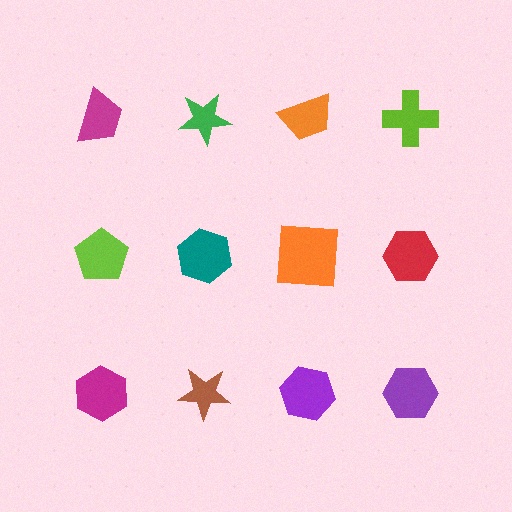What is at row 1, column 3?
An orange trapezoid.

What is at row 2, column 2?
A teal hexagon.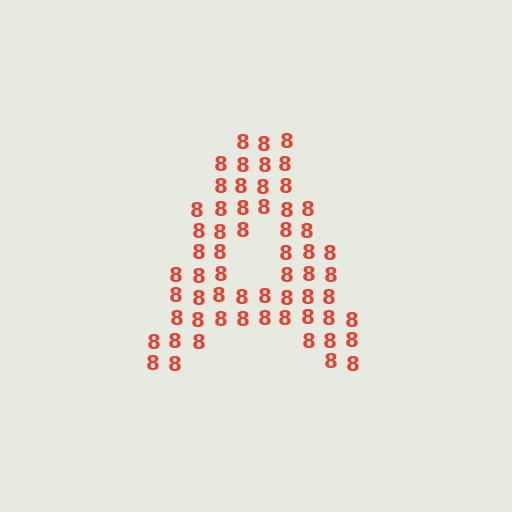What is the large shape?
The large shape is the letter A.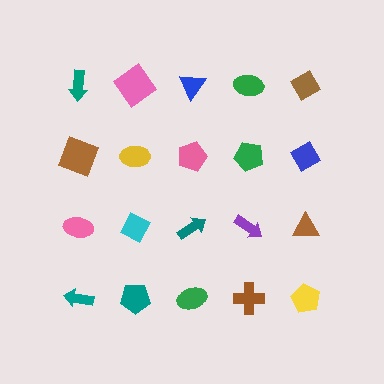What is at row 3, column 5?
A brown triangle.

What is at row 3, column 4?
A purple arrow.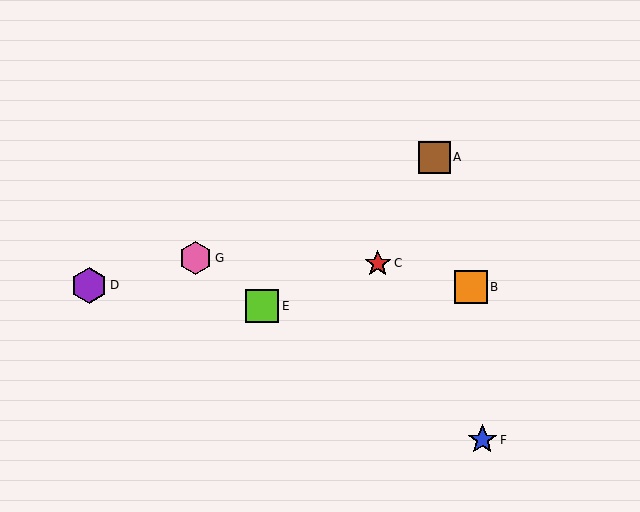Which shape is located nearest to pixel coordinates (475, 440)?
The blue star (labeled F) at (482, 440) is nearest to that location.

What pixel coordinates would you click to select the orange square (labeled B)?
Click at (471, 287) to select the orange square B.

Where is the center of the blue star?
The center of the blue star is at (482, 440).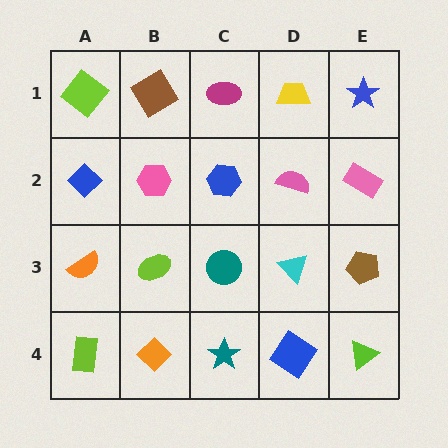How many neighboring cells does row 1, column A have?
2.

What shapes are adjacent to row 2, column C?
A magenta ellipse (row 1, column C), a teal circle (row 3, column C), a pink hexagon (row 2, column B), a pink semicircle (row 2, column D).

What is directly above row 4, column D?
A cyan triangle.